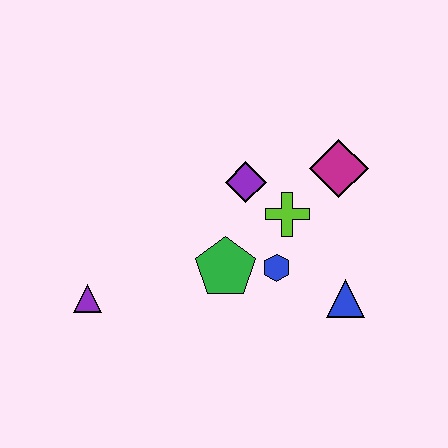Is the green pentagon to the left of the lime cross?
Yes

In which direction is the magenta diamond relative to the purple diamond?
The magenta diamond is to the right of the purple diamond.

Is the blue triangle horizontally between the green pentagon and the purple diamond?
No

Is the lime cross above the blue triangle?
Yes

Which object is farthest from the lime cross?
The purple triangle is farthest from the lime cross.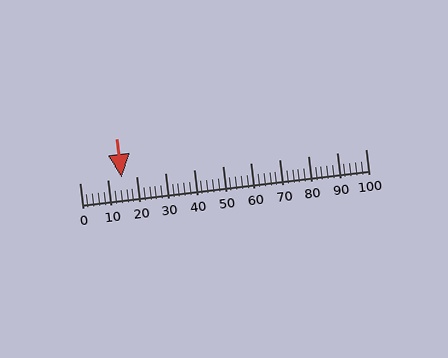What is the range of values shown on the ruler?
The ruler shows values from 0 to 100.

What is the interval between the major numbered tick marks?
The major tick marks are spaced 10 units apart.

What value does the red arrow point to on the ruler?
The red arrow points to approximately 15.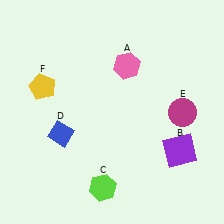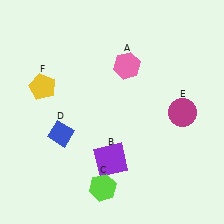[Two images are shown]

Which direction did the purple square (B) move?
The purple square (B) moved left.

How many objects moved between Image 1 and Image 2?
1 object moved between the two images.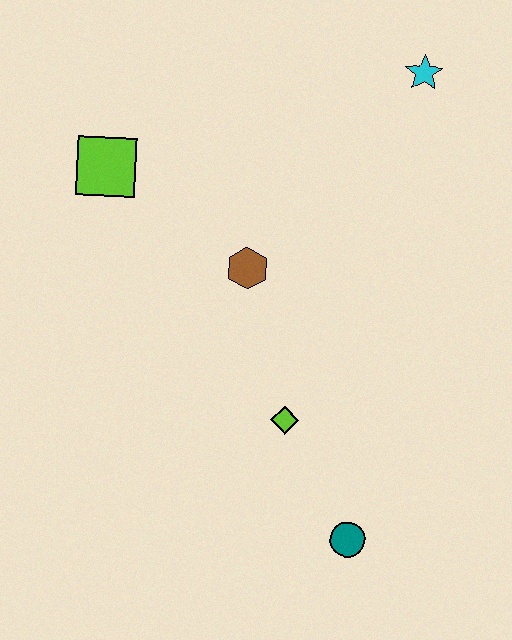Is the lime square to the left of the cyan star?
Yes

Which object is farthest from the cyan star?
The teal circle is farthest from the cyan star.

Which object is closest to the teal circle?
The lime diamond is closest to the teal circle.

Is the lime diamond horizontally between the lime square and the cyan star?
Yes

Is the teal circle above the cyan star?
No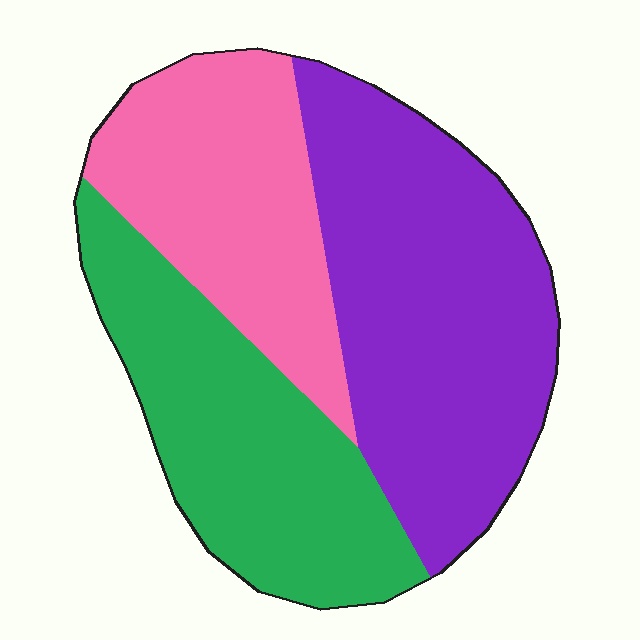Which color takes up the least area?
Pink, at roughly 25%.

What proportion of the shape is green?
Green covers around 30% of the shape.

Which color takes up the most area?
Purple, at roughly 40%.